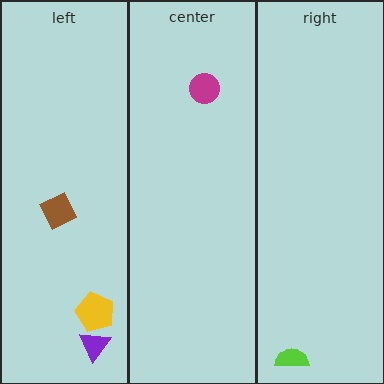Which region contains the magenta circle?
The center region.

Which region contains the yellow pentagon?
The left region.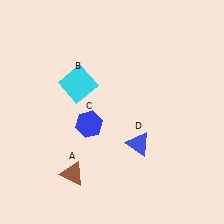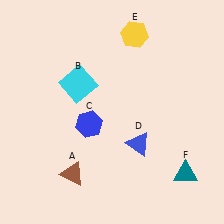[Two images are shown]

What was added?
A yellow hexagon (E), a teal triangle (F) were added in Image 2.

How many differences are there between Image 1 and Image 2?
There are 2 differences between the two images.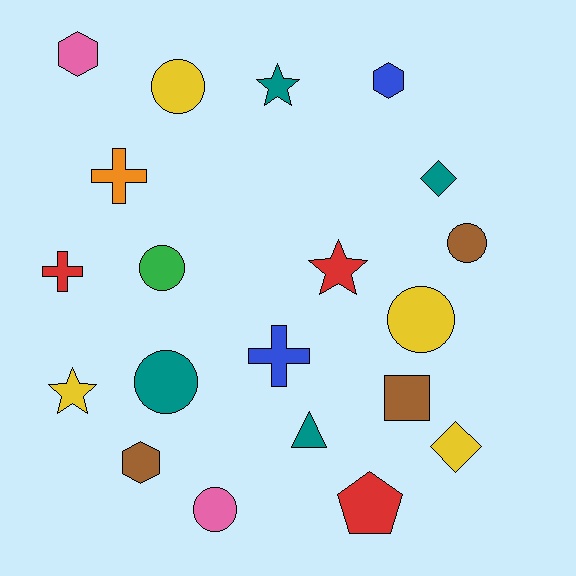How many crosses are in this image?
There are 3 crosses.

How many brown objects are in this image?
There are 3 brown objects.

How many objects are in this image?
There are 20 objects.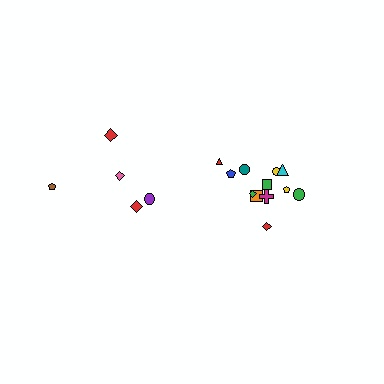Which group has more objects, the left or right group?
The right group.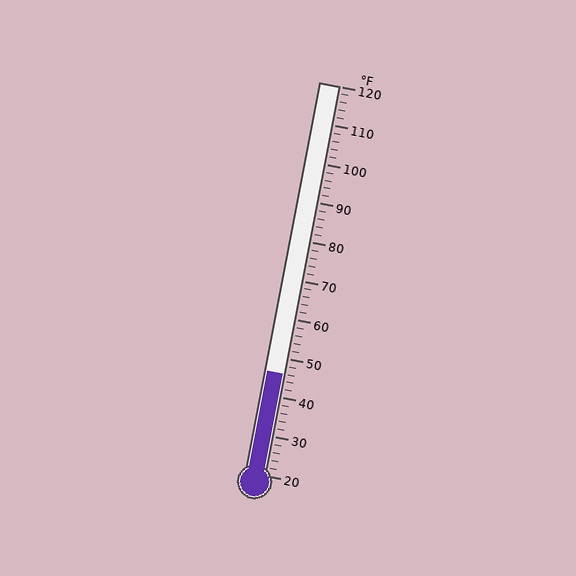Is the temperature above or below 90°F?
The temperature is below 90°F.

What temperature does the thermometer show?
The thermometer shows approximately 46°F.